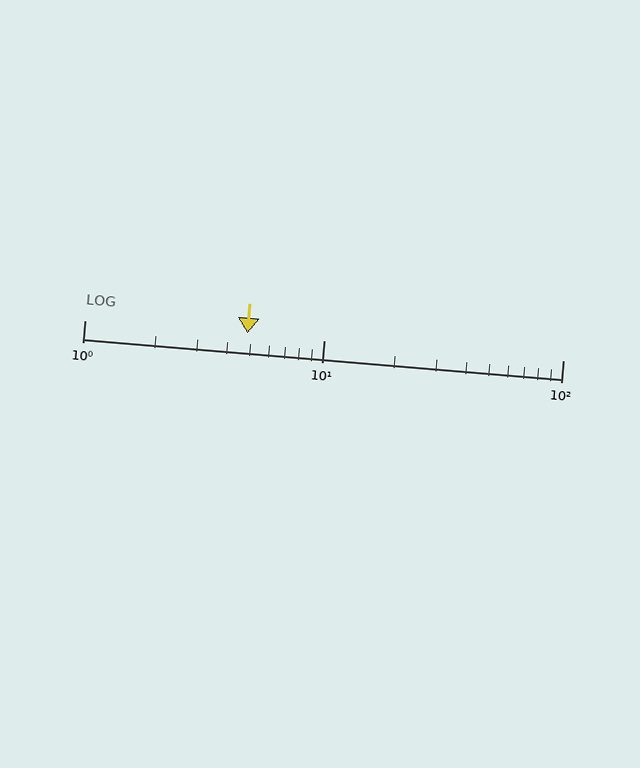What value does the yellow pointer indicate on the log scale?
The pointer indicates approximately 4.8.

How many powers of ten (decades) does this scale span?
The scale spans 2 decades, from 1 to 100.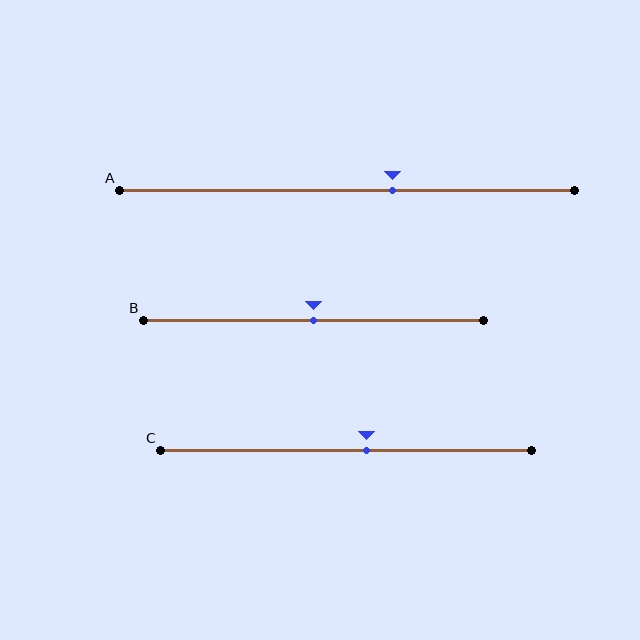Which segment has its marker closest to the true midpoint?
Segment B has its marker closest to the true midpoint.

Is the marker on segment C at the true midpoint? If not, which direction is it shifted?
No, the marker on segment C is shifted to the right by about 6% of the segment length.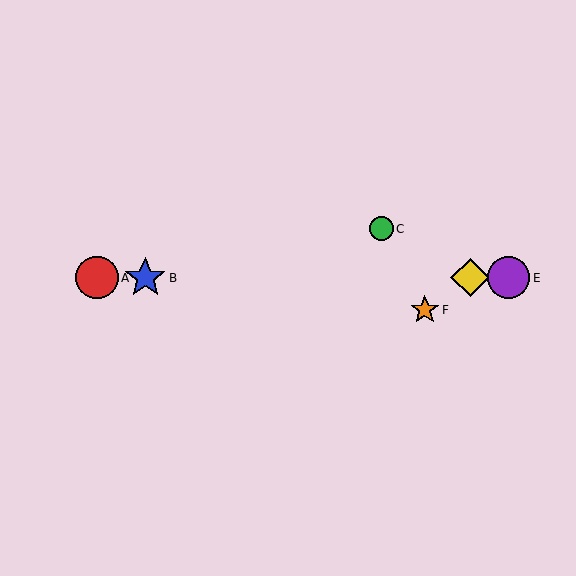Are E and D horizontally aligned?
Yes, both are at y≈278.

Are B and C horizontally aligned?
No, B is at y≈278 and C is at y≈229.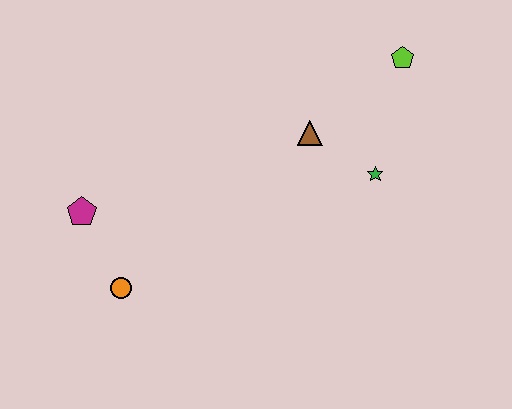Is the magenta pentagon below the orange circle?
No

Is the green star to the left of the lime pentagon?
Yes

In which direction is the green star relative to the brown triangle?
The green star is to the right of the brown triangle.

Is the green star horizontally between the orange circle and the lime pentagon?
Yes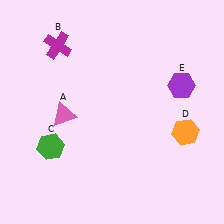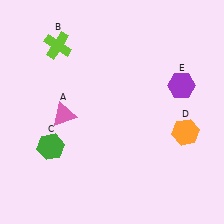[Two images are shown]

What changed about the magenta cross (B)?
In Image 1, B is magenta. In Image 2, it changed to lime.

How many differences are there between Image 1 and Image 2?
There is 1 difference between the two images.